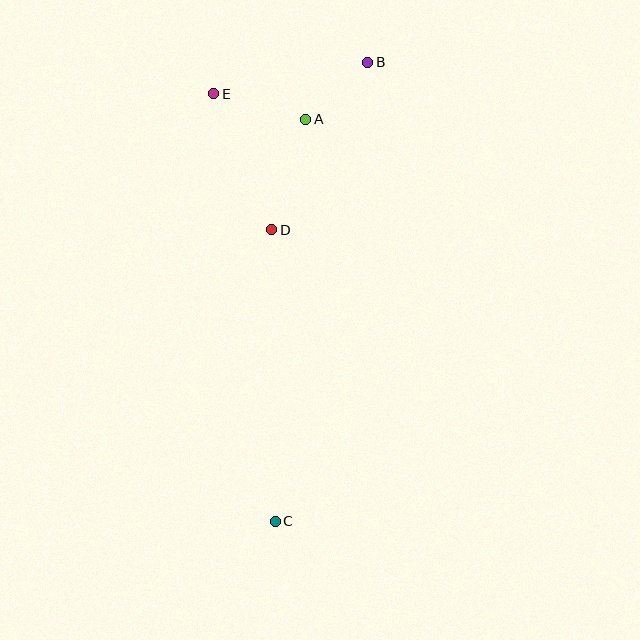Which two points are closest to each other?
Points A and B are closest to each other.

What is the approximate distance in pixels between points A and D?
The distance between A and D is approximately 116 pixels.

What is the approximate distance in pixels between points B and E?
The distance between B and E is approximately 158 pixels.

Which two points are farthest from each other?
Points B and C are farthest from each other.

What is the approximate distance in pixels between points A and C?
The distance between A and C is approximately 403 pixels.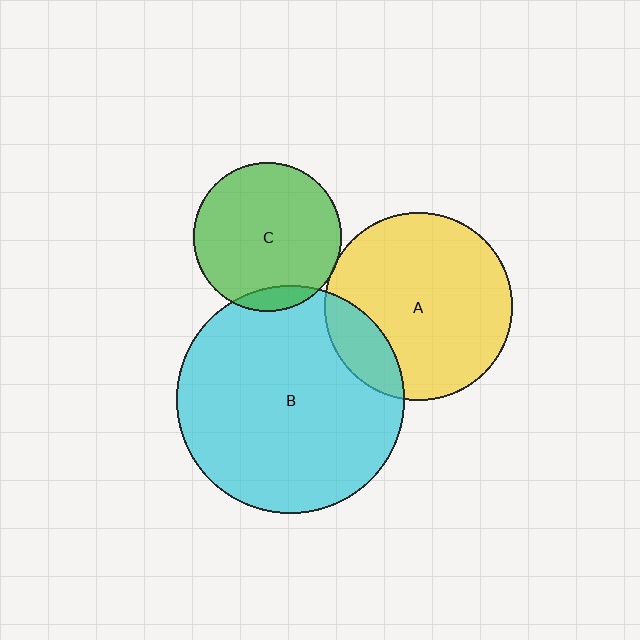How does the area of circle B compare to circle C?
Approximately 2.3 times.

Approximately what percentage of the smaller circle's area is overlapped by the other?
Approximately 5%.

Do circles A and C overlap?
Yes.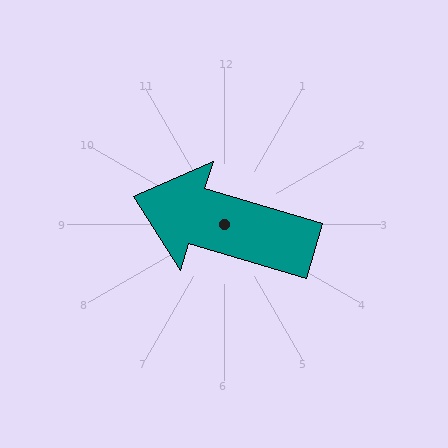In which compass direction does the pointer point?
West.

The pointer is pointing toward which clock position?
Roughly 10 o'clock.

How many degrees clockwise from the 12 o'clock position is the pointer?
Approximately 287 degrees.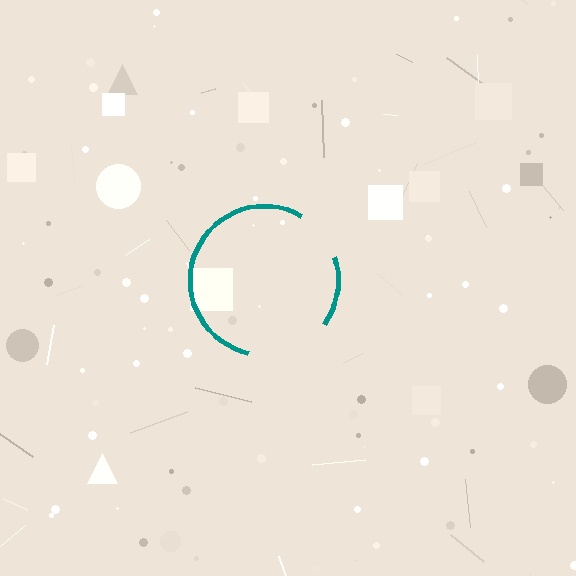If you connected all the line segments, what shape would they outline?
They would outline a circle.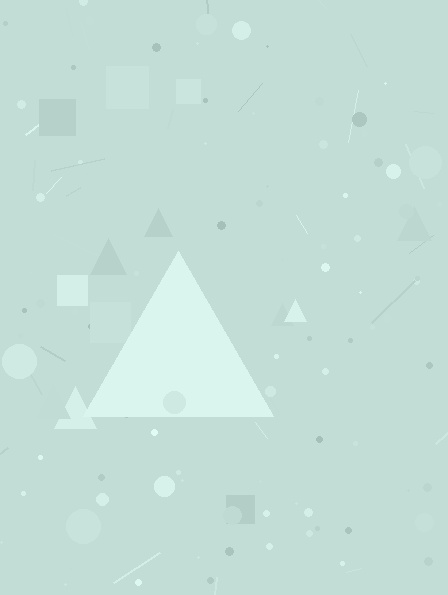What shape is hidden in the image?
A triangle is hidden in the image.